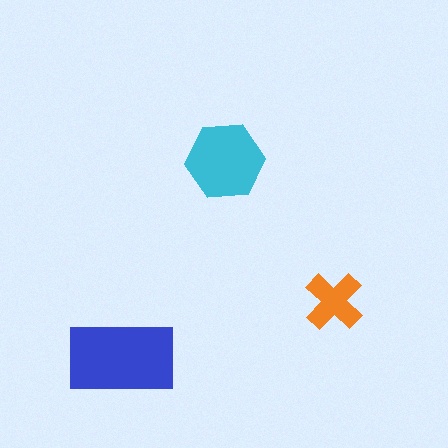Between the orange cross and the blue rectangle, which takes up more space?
The blue rectangle.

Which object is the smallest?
The orange cross.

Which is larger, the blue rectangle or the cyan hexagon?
The blue rectangle.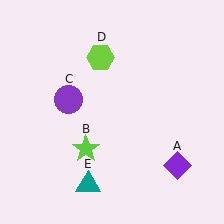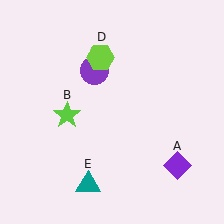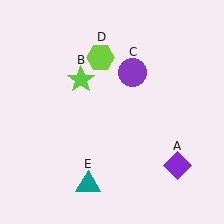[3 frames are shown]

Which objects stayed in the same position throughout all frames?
Purple diamond (object A) and lime hexagon (object D) and teal triangle (object E) remained stationary.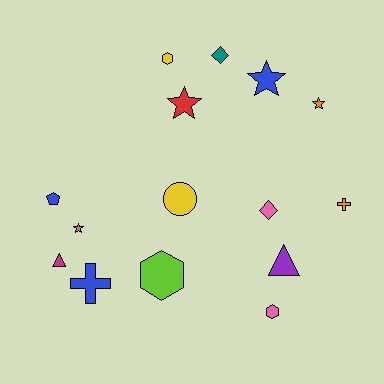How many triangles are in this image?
There are 2 triangles.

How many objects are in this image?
There are 15 objects.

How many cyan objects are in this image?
There are no cyan objects.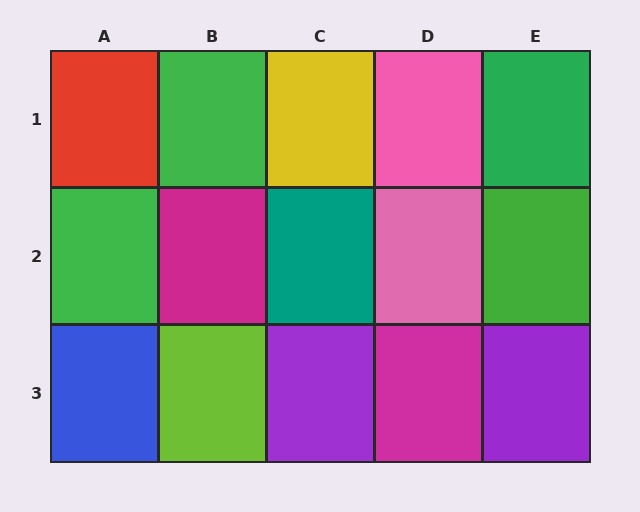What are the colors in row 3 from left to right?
Blue, lime, purple, magenta, purple.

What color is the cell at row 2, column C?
Teal.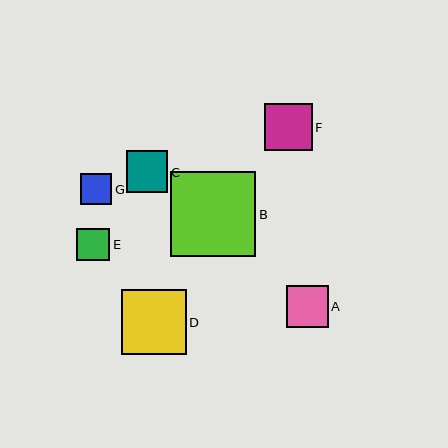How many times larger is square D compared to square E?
Square D is approximately 2.0 times the size of square E.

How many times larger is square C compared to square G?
Square C is approximately 1.3 times the size of square G.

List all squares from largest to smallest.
From largest to smallest: B, D, F, A, C, E, G.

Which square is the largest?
Square B is the largest with a size of approximately 85 pixels.